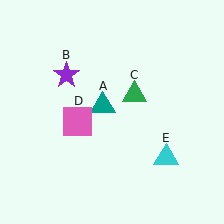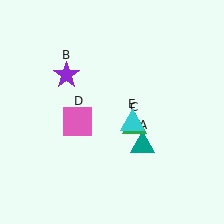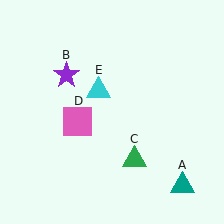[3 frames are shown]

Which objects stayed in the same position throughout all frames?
Purple star (object B) and pink square (object D) remained stationary.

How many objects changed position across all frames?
3 objects changed position: teal triangle (object A), green triangle (object C), cyan triangle (object E).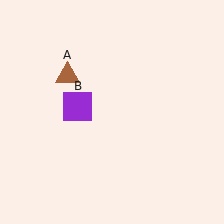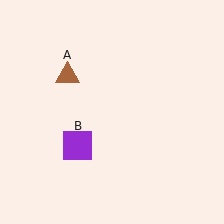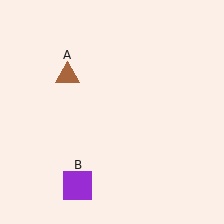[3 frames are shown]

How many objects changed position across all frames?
1 object changed position: purple square (object B).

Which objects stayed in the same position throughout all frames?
Brown triangle (object A) remained stationary.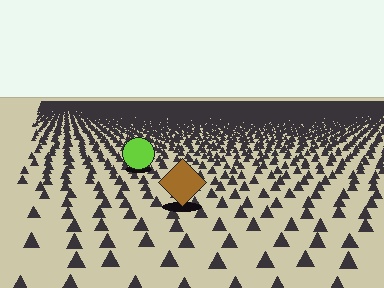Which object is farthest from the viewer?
The lime circle is farthest from the viewer. It appears smaller and the ground texture around it is denser.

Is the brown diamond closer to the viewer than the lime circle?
Yes. The brown diamond is closer — you can tell from the texture gradient: the ground texture is coarser near it.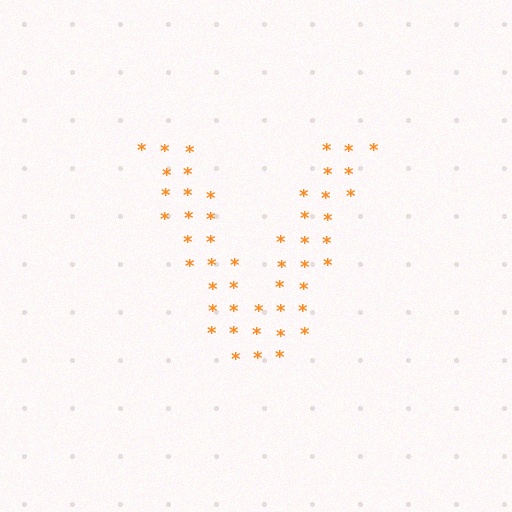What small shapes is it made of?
It is made of small asterisks.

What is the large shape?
The large shape is the letter V.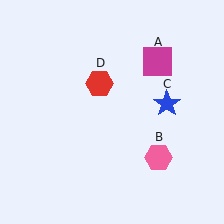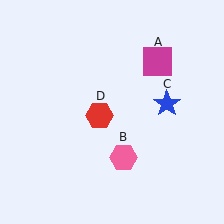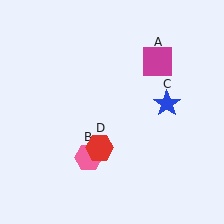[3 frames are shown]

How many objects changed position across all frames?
2 objects changed position: pink hexagon (object B), red hexagon (object D).